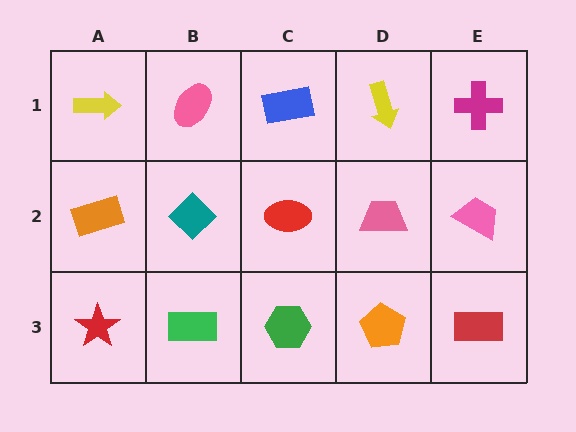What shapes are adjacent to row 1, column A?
An orange rectangle (row 2, column A), a pink ellipse (row 1, column B).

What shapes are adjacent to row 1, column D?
A pink trapezoid (row 2, column D), a blue rectangle (row 1, column C), a magenta cross (row 1, column E).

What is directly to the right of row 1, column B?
A blue rectangle.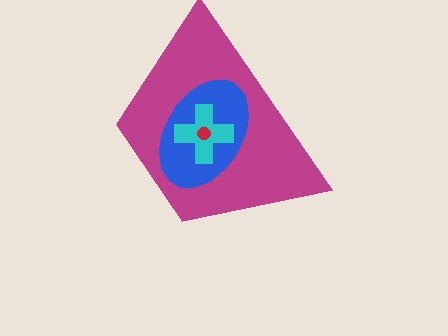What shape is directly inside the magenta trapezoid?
The blue ellipse.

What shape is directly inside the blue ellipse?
The cyan cross.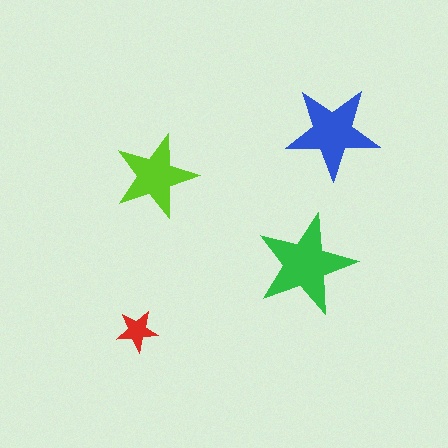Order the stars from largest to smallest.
the green one, the blue one, the lime one, the red one.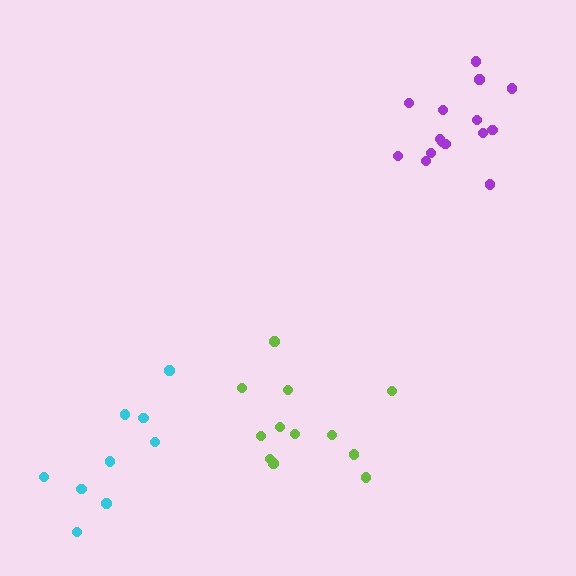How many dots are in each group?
Group 1: 9 dots, Group 2: 15 dots, Group 3: 12 dots (36 total).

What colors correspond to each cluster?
The clusters are colored: cyan, purple, lime.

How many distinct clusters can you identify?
There are 3 distinct clusters.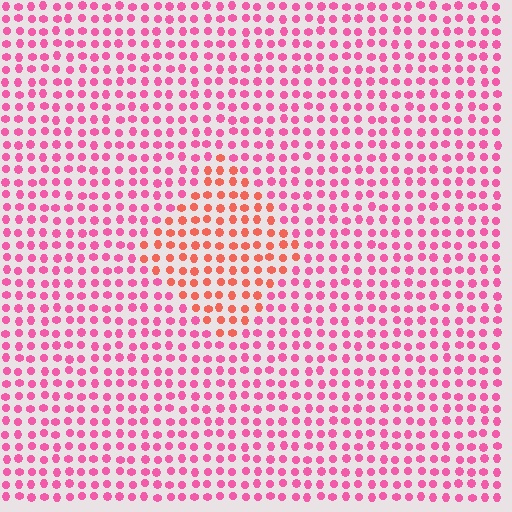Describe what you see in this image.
The image is filled with small pink elements in a uniform arrangement. A diamond-shaped region is visible where the elements are tinted to a slightly different hue, forming a subtle color boundary.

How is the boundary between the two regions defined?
The boundary is defined purely by a slight shift in hue (about 36 degrees). Spacing, size, and orientation are identical on both sides.